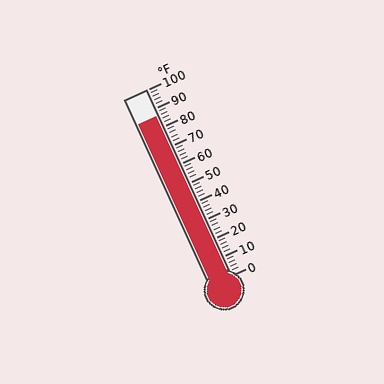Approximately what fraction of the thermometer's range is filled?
The thermometer is filled to approximately 85% of its range.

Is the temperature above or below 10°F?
The temperature is above 10°F.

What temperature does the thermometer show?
The thermometer shows approximately 86°F.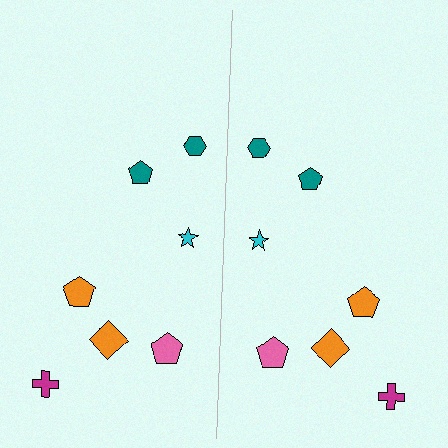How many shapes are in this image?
There are 14 shapes in this image.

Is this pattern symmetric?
Yes, this pattern has bilateral (reflection) symmetry.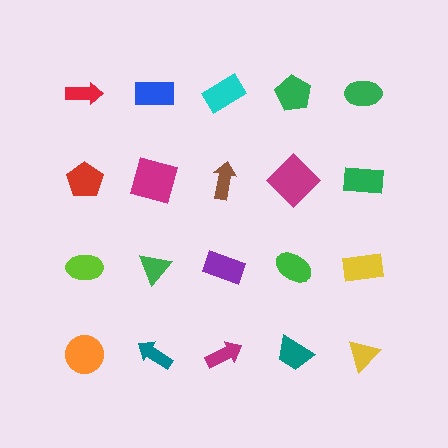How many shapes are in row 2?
5 shapes.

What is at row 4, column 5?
A yellow triangle.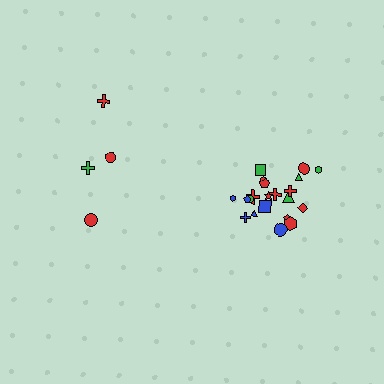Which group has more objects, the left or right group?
The right group.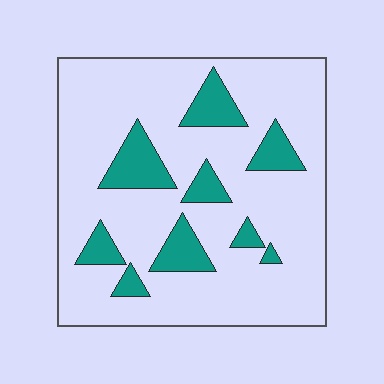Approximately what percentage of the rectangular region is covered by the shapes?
Approximately 20%.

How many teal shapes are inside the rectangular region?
9.